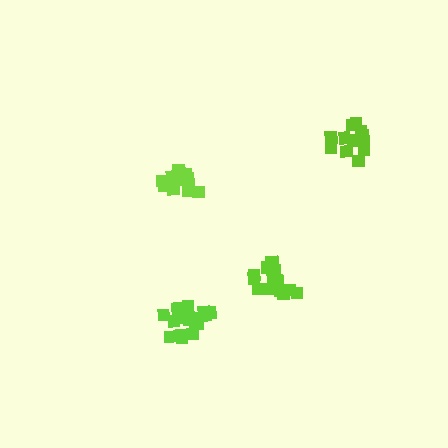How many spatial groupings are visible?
There are 4 spatial groupings.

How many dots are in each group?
Group 1: 17 dots, Group 2: 17 dots, Group 3: 13 dots, Group 4: 16 dots (63 total).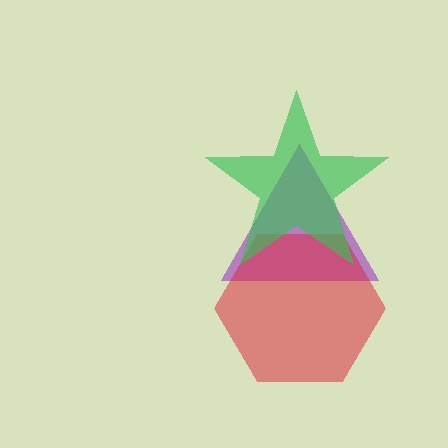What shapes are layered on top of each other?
The layered shapes are: a purple triangle, a red hexagon, a green star.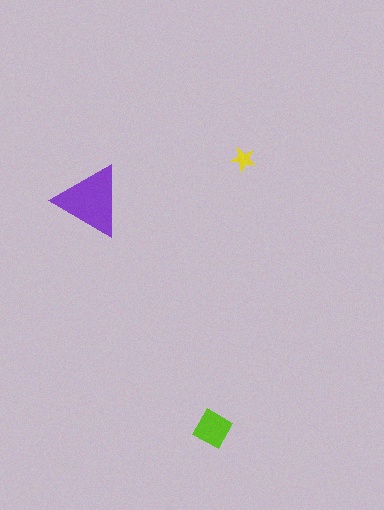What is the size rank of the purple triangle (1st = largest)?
1st.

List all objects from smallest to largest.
The yellow star, the lime square, the purple triangle.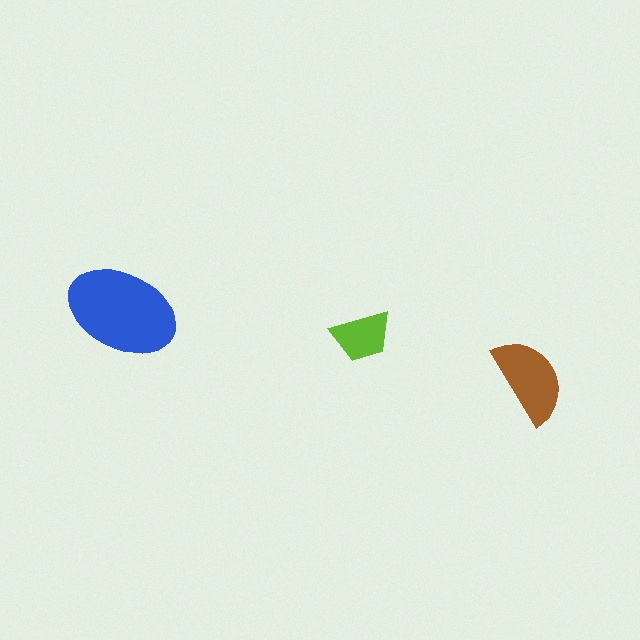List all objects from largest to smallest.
The blue ellipse, the brown semicircle, the lime trapezoid.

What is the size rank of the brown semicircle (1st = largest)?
2nd.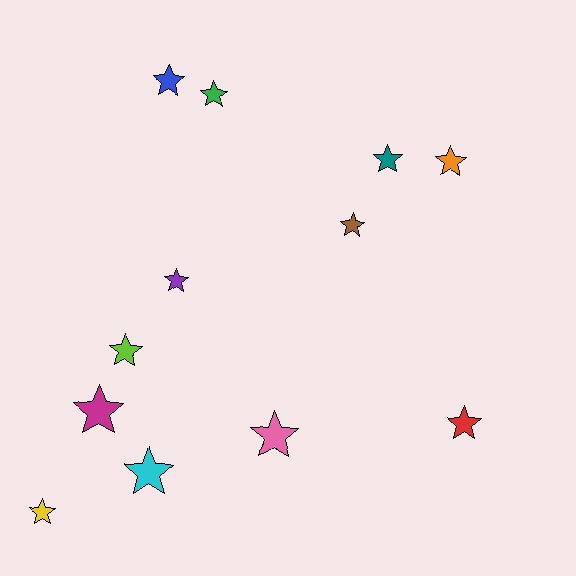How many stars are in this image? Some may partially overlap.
There are 12 stars.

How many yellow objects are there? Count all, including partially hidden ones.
There is 1 yellow object.